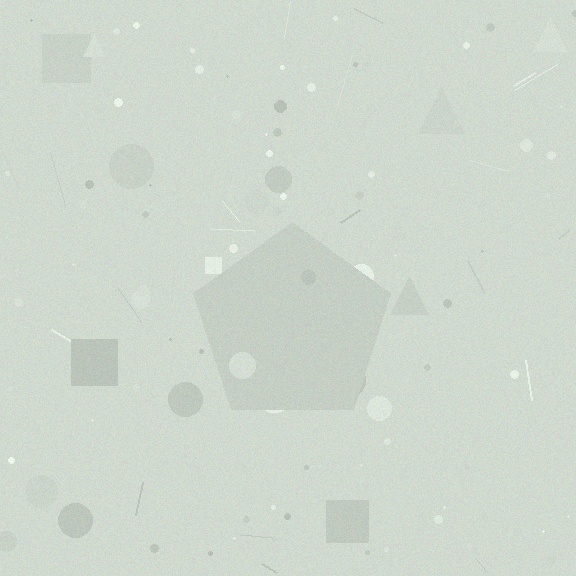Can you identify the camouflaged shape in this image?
The camouflaged shape is a pentagon.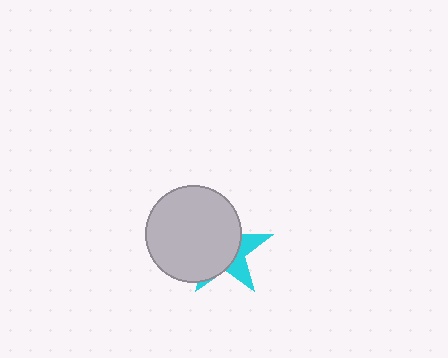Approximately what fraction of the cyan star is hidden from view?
Roughly 69% of the cyan star is hidden behind the light gray circle.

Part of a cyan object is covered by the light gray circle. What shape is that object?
It is a star.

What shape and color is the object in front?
The object in front is a light gray circle.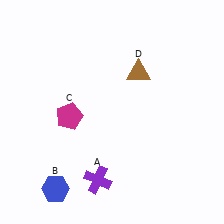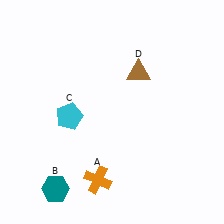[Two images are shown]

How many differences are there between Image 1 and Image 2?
There are 3 differences between the two images.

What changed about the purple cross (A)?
In Image 1, A is purple. In Image 2, it changed to orange.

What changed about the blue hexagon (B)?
In Image 1, B is blue. In Image 2, it changed to teal.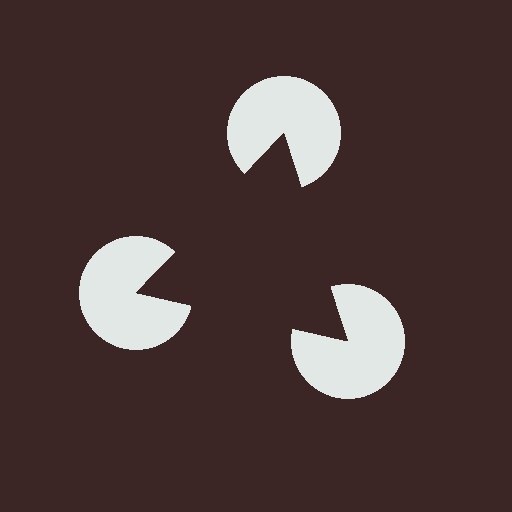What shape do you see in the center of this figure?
An illusory triangle — its edges are inferred from the aligned wedge cuts in the pac-man discs, not physically drawn.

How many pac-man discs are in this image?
There are 3 — one at each vertex of the illusory triangle.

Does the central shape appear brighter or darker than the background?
It typically appears slightly darker than the background, even though no actual brightness change is drawn.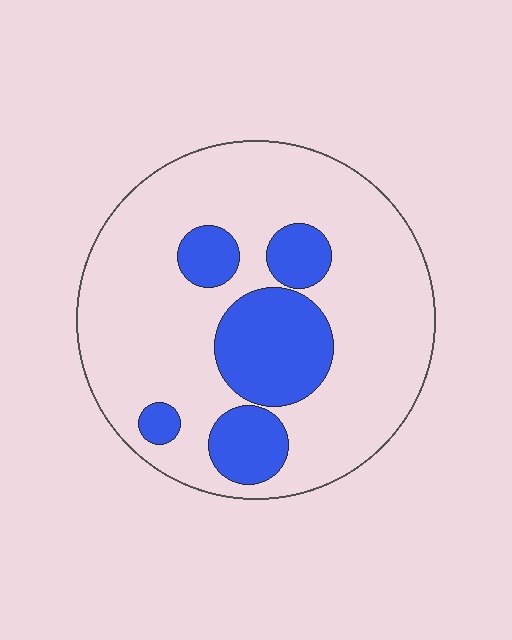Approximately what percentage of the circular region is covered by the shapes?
Approximately 25%.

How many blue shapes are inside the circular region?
5.